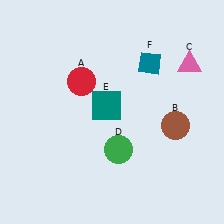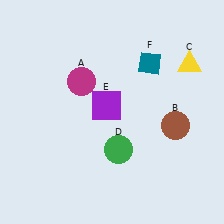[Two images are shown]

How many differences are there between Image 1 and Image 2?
There are 3 differences between the two images.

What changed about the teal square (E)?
In Image 1, E is teal. In Image 2, it changed to purple.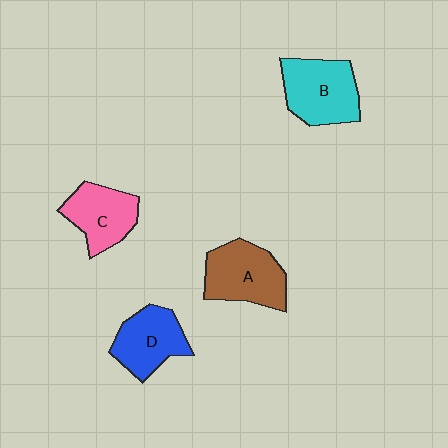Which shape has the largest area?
Shape B (cyan).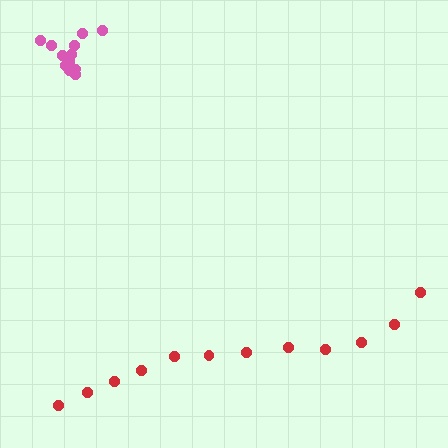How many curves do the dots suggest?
There are 2 distinct paths.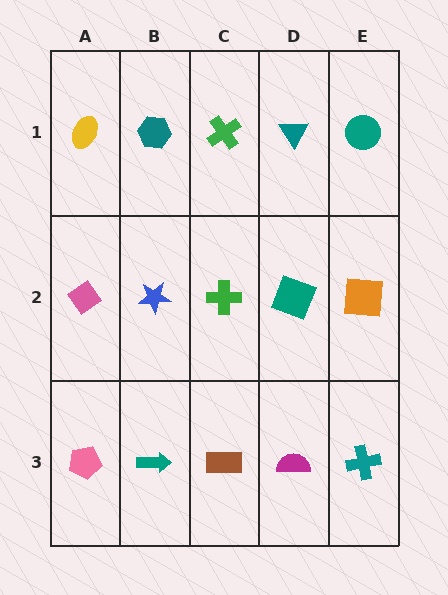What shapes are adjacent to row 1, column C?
A green cross (row 2, column C), a teal hexagon (row 1, column B), a teal triangle (row 1, column D).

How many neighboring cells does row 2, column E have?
3.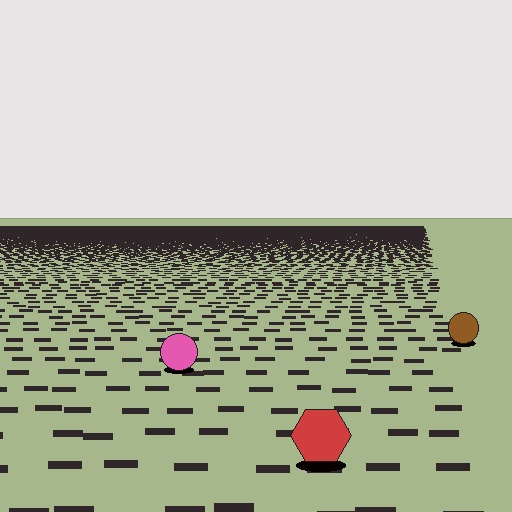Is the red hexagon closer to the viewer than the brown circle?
Yes. The red hexagon is closer — you can tell from the texture gradient: the ground texture is coarser near it.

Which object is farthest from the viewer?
The brown circle is farthest from the viewer. It appears smaller and the ground texture around it is denser.